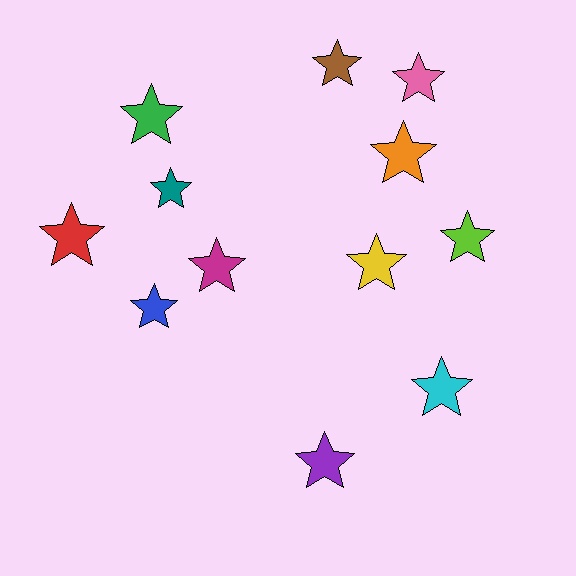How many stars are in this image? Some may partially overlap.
There are 12 stars.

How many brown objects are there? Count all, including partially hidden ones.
There is 1 brown object.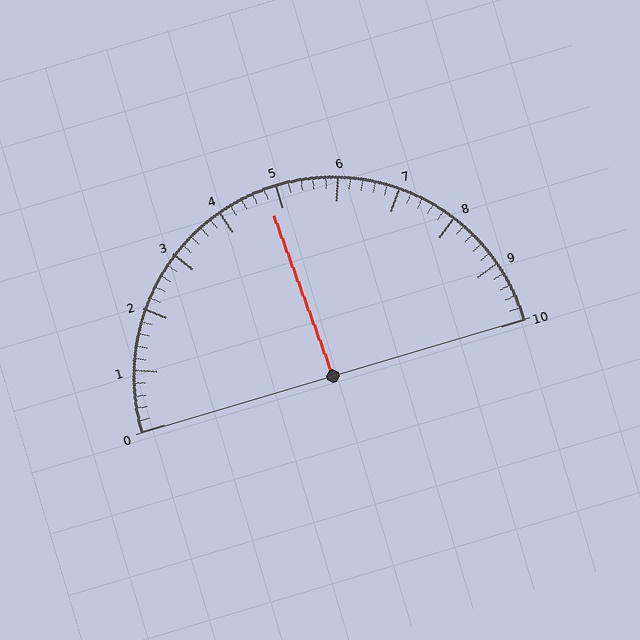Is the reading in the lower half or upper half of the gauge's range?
The reading is in the lower half of the range (0 to 10).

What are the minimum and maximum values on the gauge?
The gauge ranges from 0 to 10.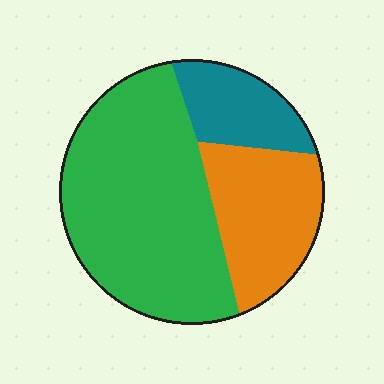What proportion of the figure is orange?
Orange takes up between a sixth and a third of the figure.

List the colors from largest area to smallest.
From largest to smallest: green, orange, teal.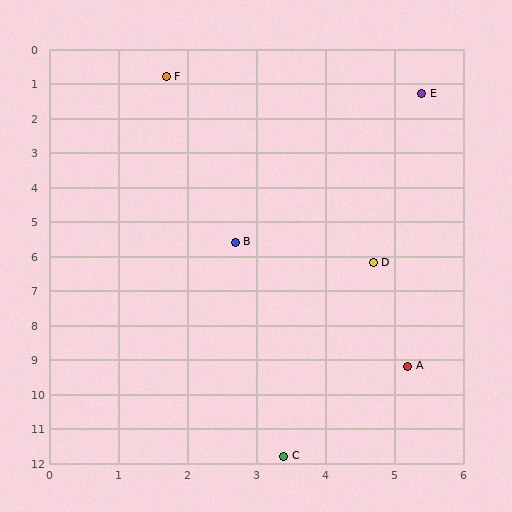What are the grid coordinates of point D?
Point D is at approximately (4.7, 6.2).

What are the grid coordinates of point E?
Point E is at approximately (5.4, 1.3).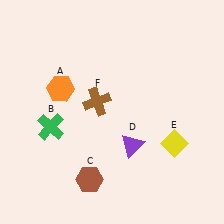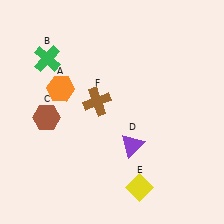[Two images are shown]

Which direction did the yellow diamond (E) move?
The yellow diamond (E) moved down.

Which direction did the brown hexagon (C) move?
The brown hexagon (C) moved up.